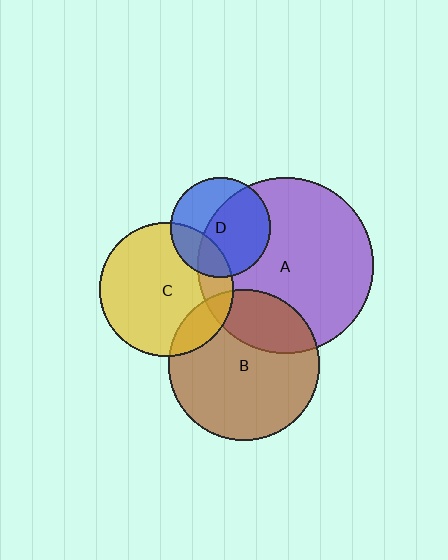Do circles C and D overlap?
Yes.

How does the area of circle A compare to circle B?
Approximately 1.3 times.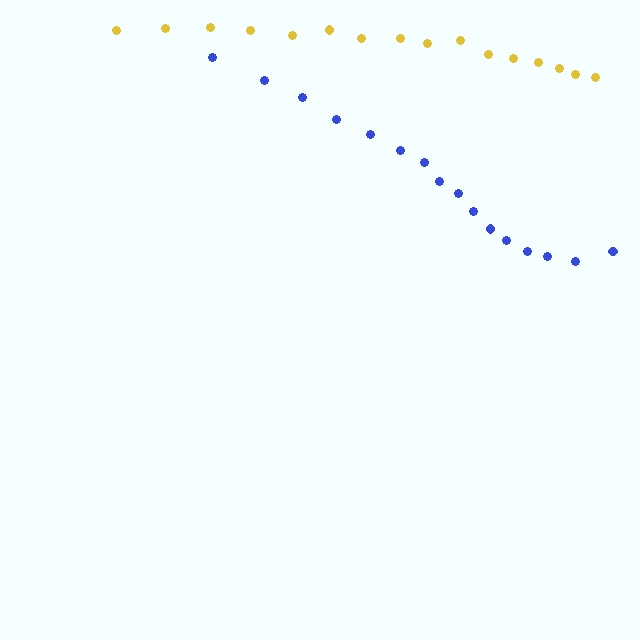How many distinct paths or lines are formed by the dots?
There are 2 distinct paths.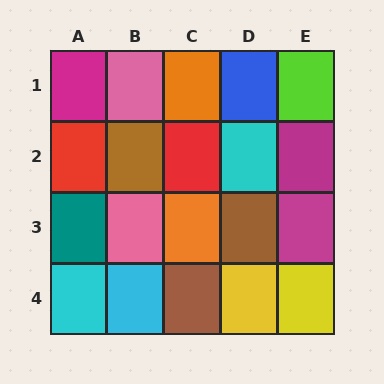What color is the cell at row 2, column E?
Magenta.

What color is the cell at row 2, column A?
Red.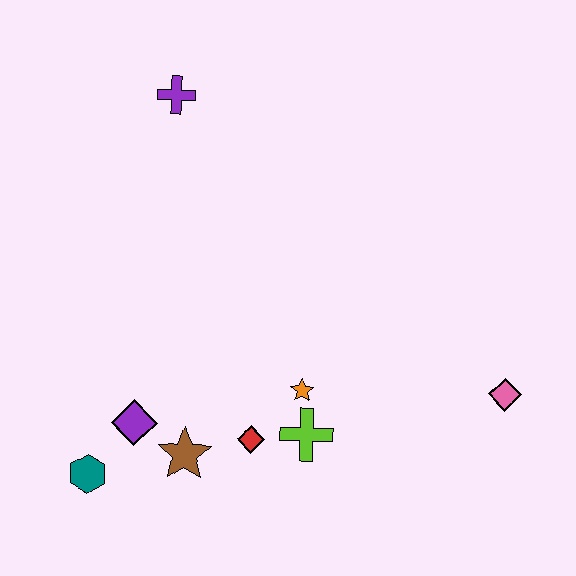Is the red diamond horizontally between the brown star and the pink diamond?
Yes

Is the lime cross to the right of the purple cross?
Yes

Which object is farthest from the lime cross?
The purple cross is farthest from the lime cross.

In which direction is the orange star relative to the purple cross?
The orange star is below the purple cross.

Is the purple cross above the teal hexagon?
Yes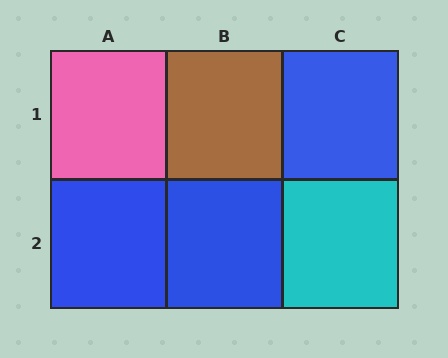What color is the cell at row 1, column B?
Brown.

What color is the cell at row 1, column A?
Pink.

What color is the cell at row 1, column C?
Blue.